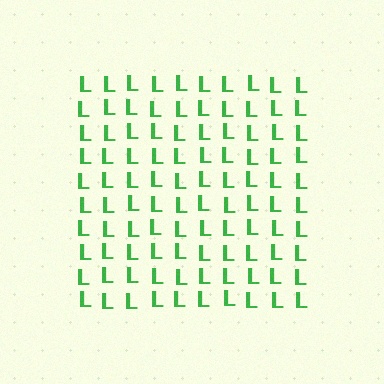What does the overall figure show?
The overall figure shows a square.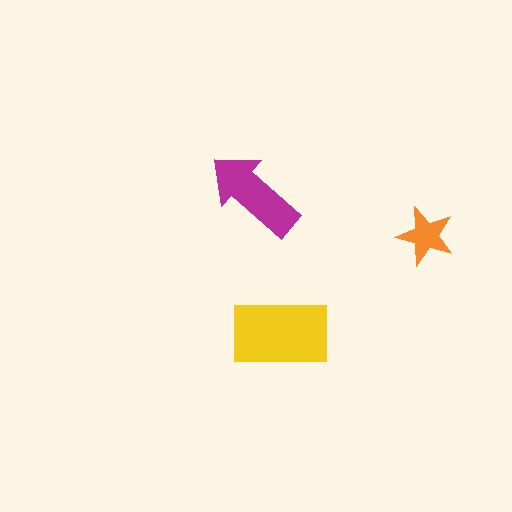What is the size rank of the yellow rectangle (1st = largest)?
1st.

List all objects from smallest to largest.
The orange star, the magenta arrow, the yellow rectangle.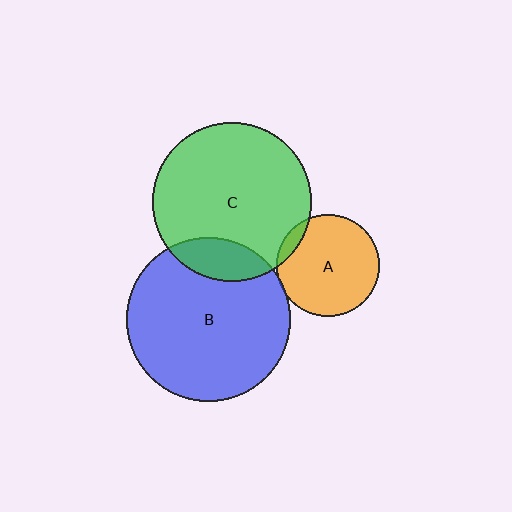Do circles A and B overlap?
Yes.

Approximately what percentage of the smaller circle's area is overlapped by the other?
Approximately 5%.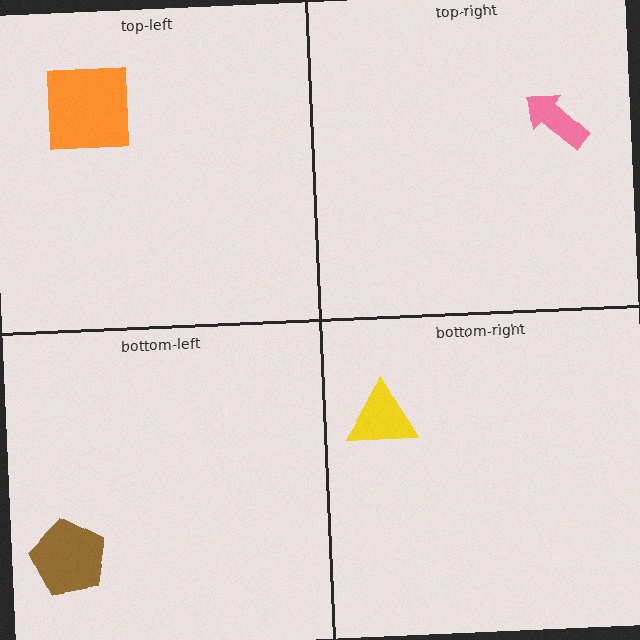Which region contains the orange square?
The top-left region.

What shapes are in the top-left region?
The orange square.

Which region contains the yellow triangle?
The bottom-right region.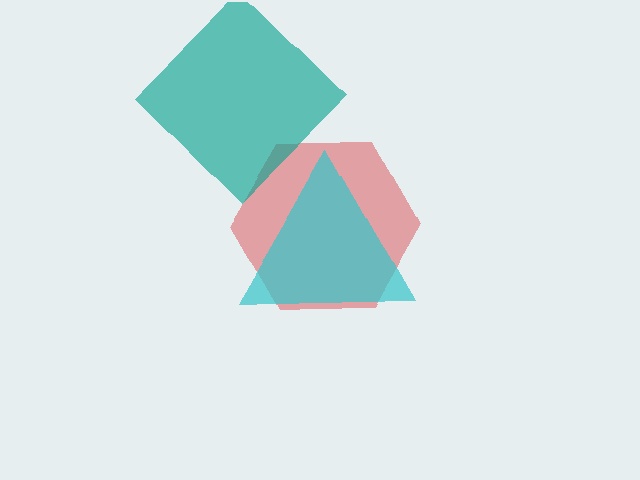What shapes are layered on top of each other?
The layered shapes are: a red hexagon, a teal diamond, a cyan triangle.